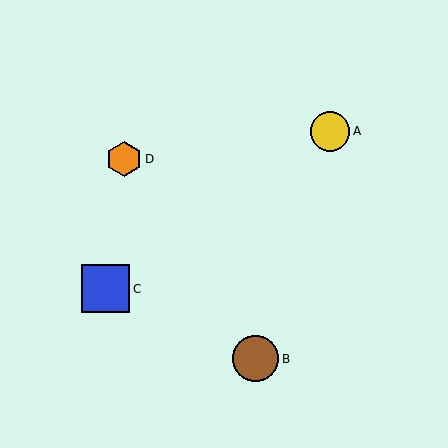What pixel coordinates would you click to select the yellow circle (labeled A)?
Click at (330, 131) to select the yellow circle A.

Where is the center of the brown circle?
The center of the brown circle is at (256, 359).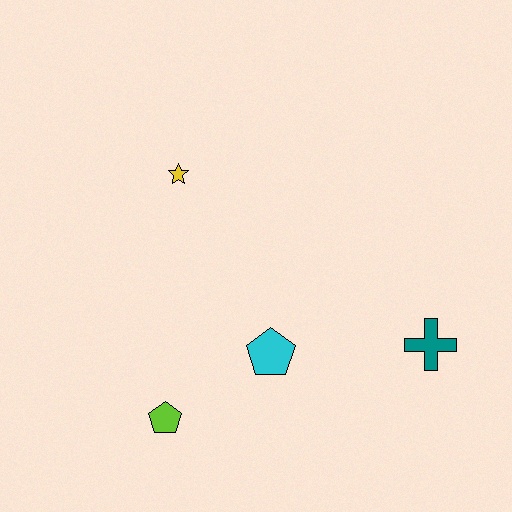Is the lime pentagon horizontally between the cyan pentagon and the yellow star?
No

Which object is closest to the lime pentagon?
The cyan pentagon is closest to the lime pentagon.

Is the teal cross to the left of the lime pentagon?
No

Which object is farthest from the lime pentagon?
The teal cross is farthest from the lime pentagon.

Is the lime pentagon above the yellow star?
No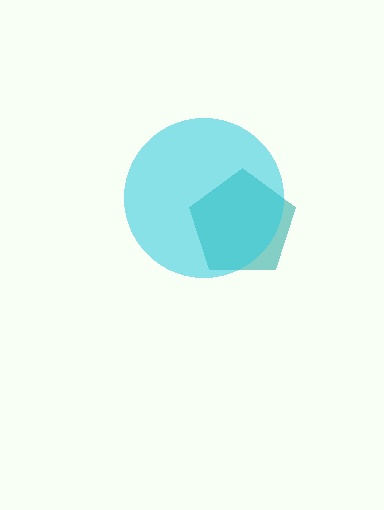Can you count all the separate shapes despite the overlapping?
Yes, there are 2 separate shapes.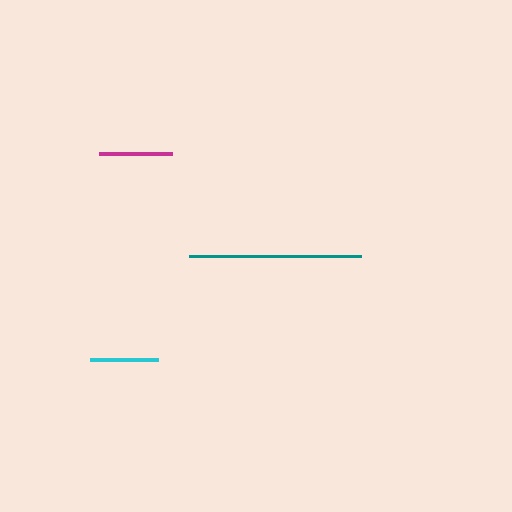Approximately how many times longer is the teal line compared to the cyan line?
The teal line is approximately 2.5 times the length of the cyan line.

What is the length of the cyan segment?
The cyan segment is approximately 69 pixels long.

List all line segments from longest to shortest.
From longest to shortest: teal, magenta, cyan.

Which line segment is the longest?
The teal line is the longest at approximately 172 pixels.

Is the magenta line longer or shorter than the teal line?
The teal line is longer than the magenta line.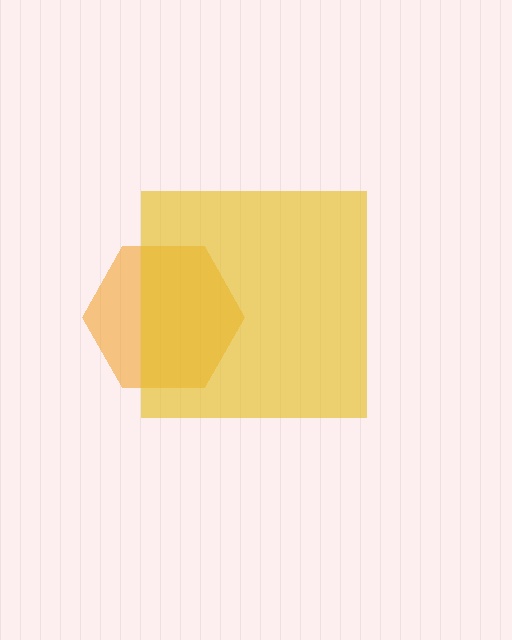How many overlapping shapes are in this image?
There are 2 overlapping shapes in the image.